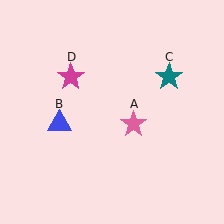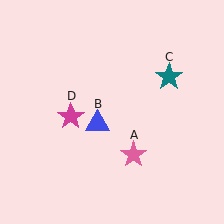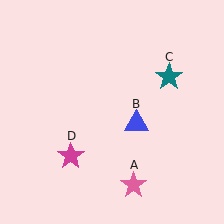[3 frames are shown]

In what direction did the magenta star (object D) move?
The magenta star (object D) moved down.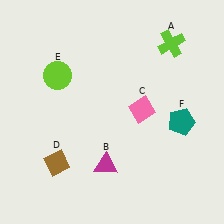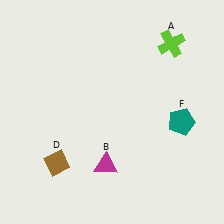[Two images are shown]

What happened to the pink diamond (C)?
The pink diamond (C) was removed in Image 2. It was in the top-right area of Image 1.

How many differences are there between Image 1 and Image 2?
There are 2 differences between the two images.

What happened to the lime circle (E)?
The lime circle (E) was removed in Image 2. It was in the top-left area of Image 1.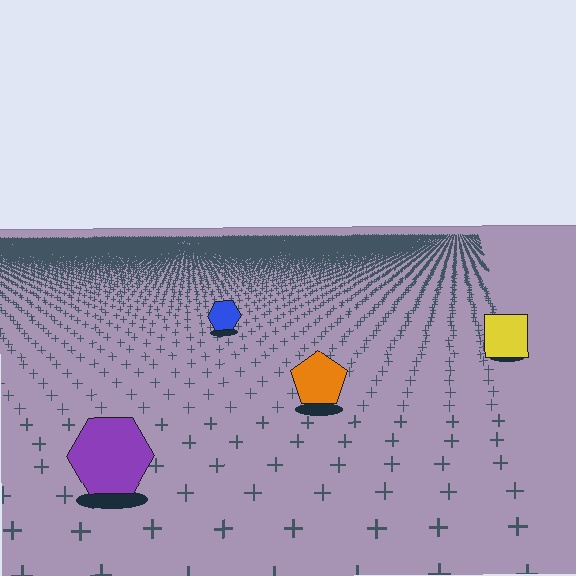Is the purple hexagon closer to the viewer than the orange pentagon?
Yes. The purple hexagon is closer — you can tell from the texture gradient: the ground texture is coarser near it.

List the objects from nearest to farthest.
From nearest to farthest: the purple hexagon, the orange pentagon, the yellow square, the blue hexagon.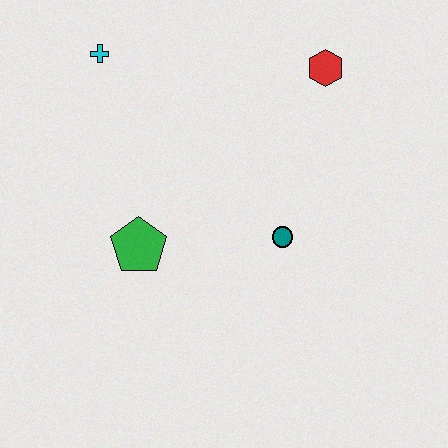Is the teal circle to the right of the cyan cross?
Yes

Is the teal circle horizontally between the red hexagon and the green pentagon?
Yes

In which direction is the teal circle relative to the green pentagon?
The teal circle is to the right of the green pentagon.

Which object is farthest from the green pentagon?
The red hexagon is farthest from the green pentagon.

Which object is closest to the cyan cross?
The green pentagon is closest to the cyan cross.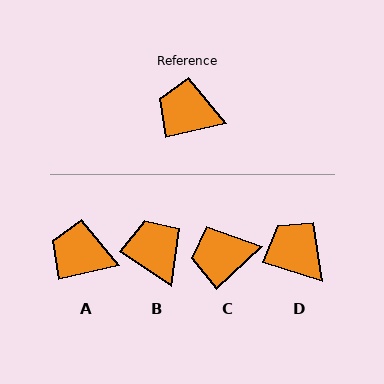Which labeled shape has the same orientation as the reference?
A.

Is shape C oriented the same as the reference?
No, it is off by about 30 degrees.